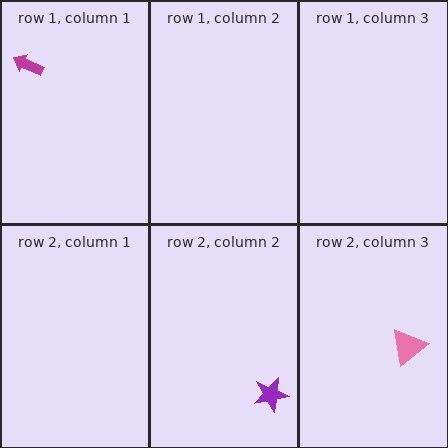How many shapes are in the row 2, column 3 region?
1.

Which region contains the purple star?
The row 2, column 2 region.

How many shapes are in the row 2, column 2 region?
1.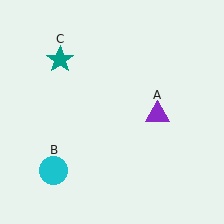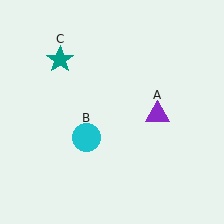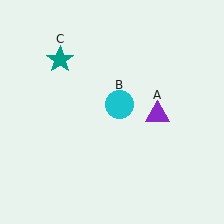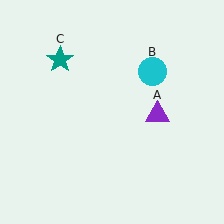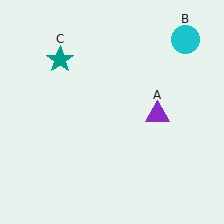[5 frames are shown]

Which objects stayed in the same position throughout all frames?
Purple triangle (object A) and teal star (object C) remained stationary.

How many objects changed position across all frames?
1 object changed position: cyan circle (object B).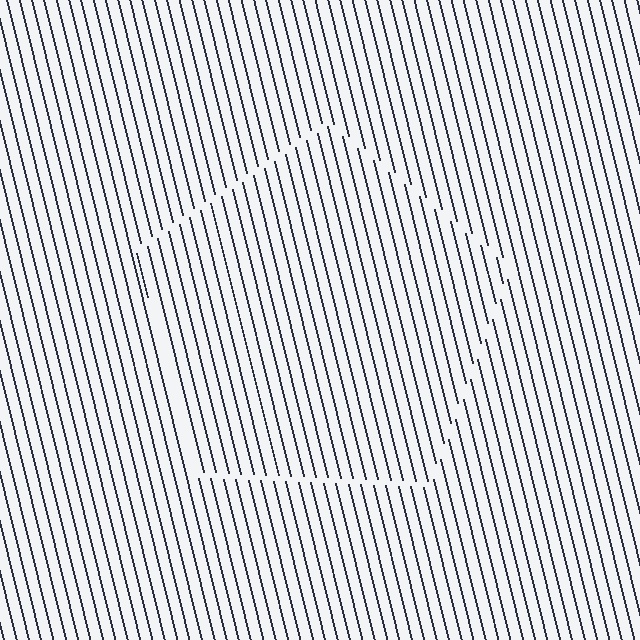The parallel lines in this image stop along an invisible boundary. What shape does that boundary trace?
An illusory pentagon. The interior of the shape contains the same grating, shifted by half a period — the contour is defined by the phase discontinuity where line-ends from the inner and outer gratings abut.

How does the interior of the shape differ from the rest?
The interior of the shape contains the same grating, shifted by half a period — the contour is defined by the phase discontinuity where line-ends from the inner and outer gratings abut.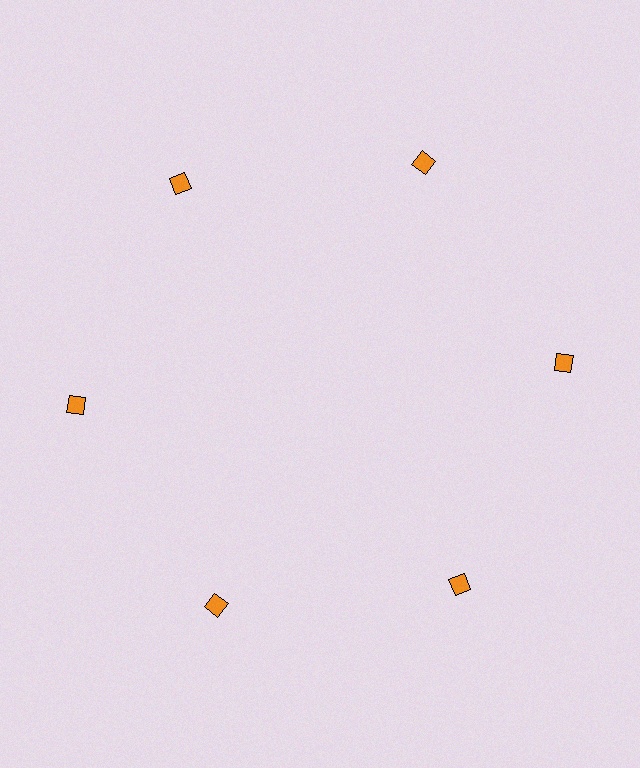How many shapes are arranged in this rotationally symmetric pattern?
There are 6 shapes, arranged in 6 groups of 1.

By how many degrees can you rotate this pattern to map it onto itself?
The pattern maps onto itself every 60 degrees of rotation.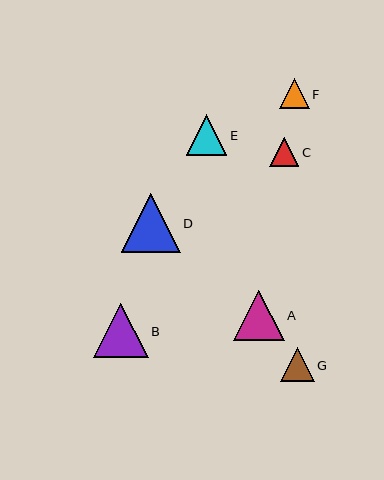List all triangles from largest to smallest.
From largest to smallest: D, B, A, E, G, F, C.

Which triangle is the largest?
Triangle D is the largest with a size of approximately 59 pixels.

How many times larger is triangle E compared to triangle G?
Triangle E is approximately 1.2 times the size of triangle G.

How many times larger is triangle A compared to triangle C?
Triangle A is approximately 1.7 times the size of triangle C.